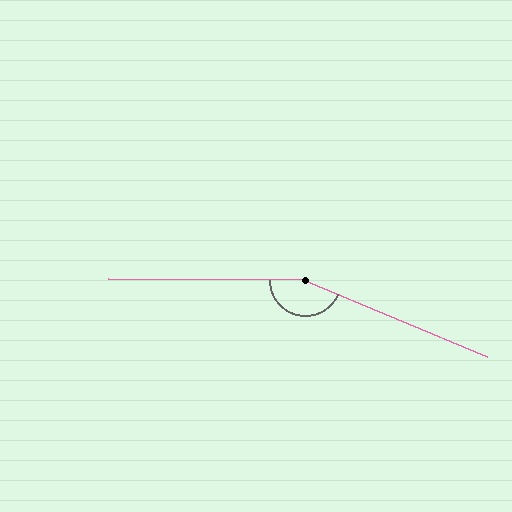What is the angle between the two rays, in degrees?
Approximately 158 degrees.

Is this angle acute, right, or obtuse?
It is obtuse.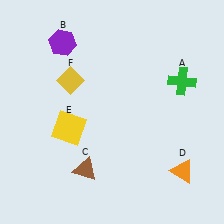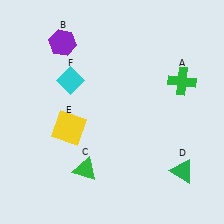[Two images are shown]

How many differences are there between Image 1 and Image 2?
There are 3 differences between the two images.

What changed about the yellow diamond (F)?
In Image 1, F is yellow. In Image 2, it changed to cyan.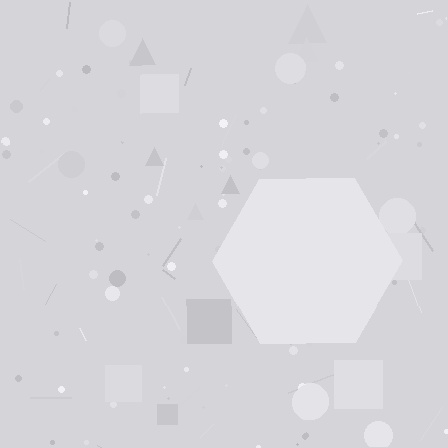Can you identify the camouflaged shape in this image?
The camouflaged shape is a hexagon.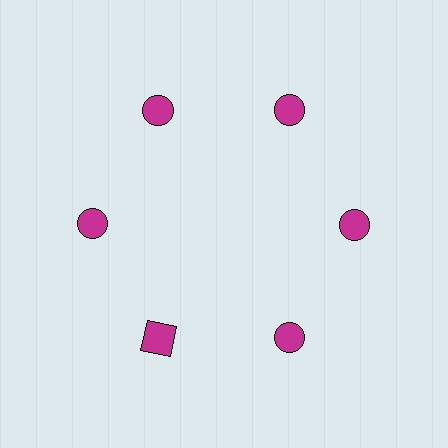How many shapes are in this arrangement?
There are 6 shapes arranged in a ring pattern.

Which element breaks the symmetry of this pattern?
The magenta square at roughly the 7 o'clock position breaks the symmetry. All other shapes are magenta circles.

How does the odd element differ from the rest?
It has a different shape: square instead of circle.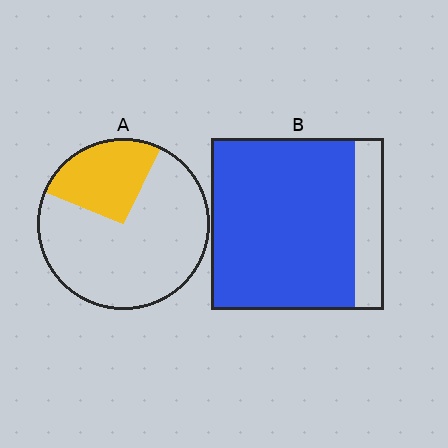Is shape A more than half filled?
No.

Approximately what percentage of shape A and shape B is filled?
A is approximately 25% and B is approximately 85%.